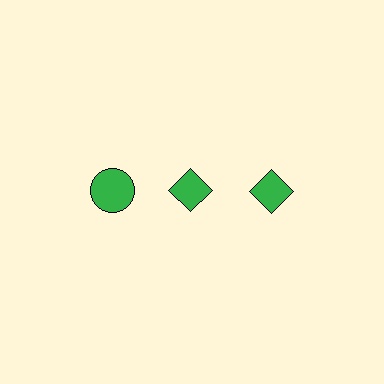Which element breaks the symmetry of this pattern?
The green circle in the top row, leftmost column breaks the symmetry. All other shapes are green diamonds.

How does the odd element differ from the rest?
It has a different shape: circle instead of diamond.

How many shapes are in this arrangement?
There are 3 shapes arranged in a grid pattern.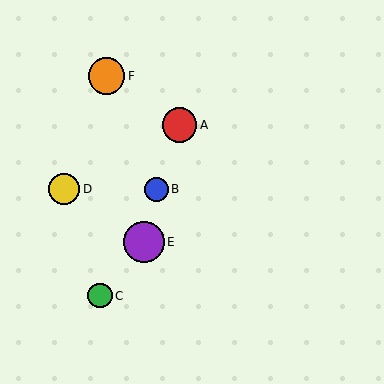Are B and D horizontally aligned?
Yes, both are at y≈189.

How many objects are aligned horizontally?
2 objects (B, D) are aligned horizontally.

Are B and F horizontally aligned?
No, B is at y≈189 and F is at y≈76.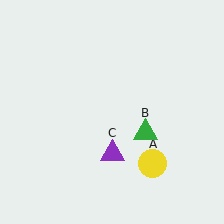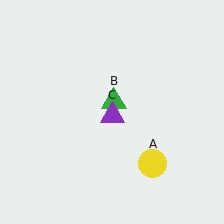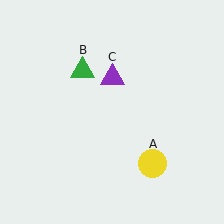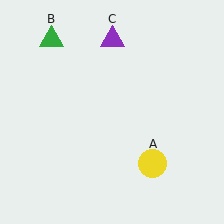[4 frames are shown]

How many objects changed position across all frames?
2 objects changed position: green triangle (object B), purple triangle (object C).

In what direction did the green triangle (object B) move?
The green triangle (object B) moved up and to the left.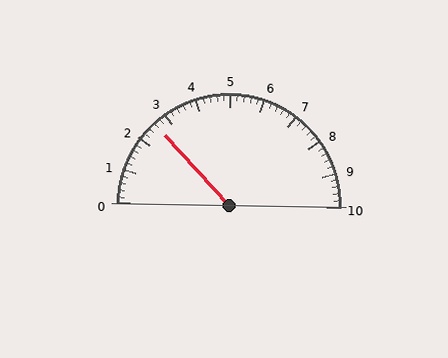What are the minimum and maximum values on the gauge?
The gauge ranges from 0 to 10.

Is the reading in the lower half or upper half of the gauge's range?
The reading is in the lower half of the range (0 to 10).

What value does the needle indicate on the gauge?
The needle indicates approximately 2.6.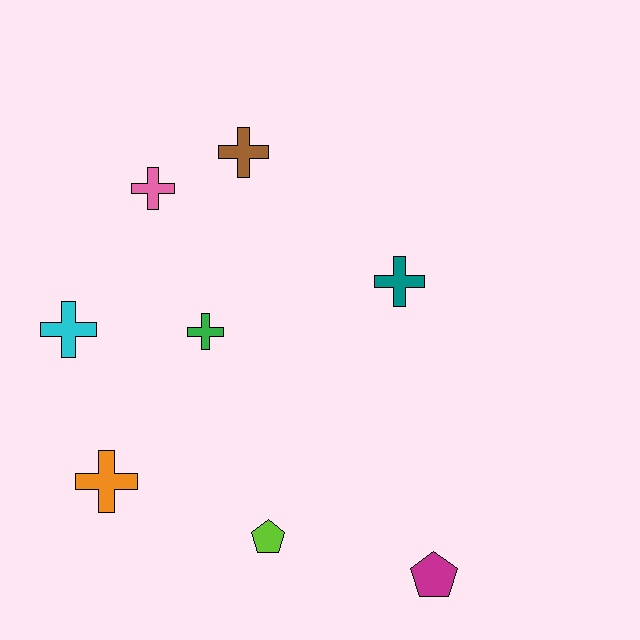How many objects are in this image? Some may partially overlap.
There are 8 objects.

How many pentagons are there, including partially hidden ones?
There are 2 pentagons.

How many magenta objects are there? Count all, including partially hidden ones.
There is 1 magenta object.